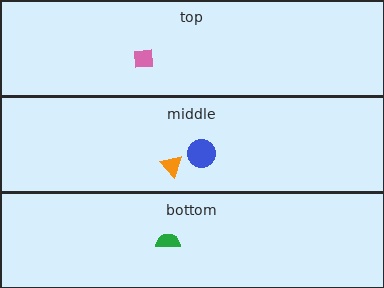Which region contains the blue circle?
The middle region.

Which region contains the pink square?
The top region.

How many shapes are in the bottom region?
1.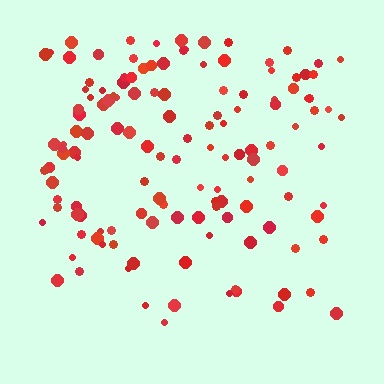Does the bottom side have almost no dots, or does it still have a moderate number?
Still a moderate number, just noticeably fewer than the top.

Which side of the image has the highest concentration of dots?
The top.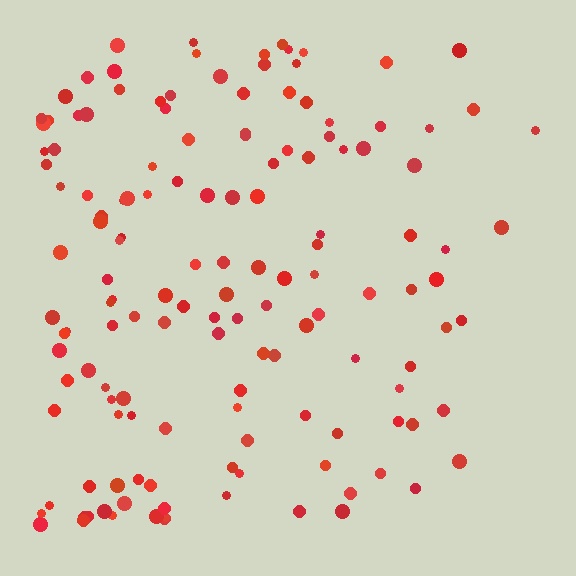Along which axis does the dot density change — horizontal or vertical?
Horizontal.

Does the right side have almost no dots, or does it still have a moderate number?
Still a moderate number, just noticeably fewer than the left.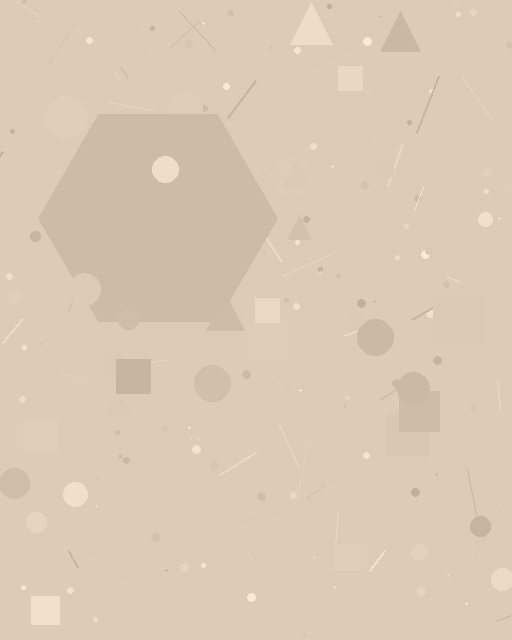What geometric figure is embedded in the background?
A hexagon is embedded in the background.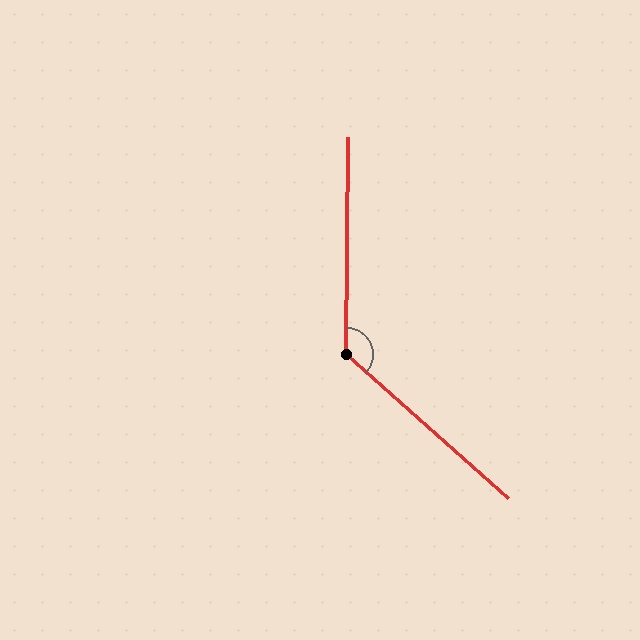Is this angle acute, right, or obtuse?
It is obtuse.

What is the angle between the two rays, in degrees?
Approximately 131 degrees.